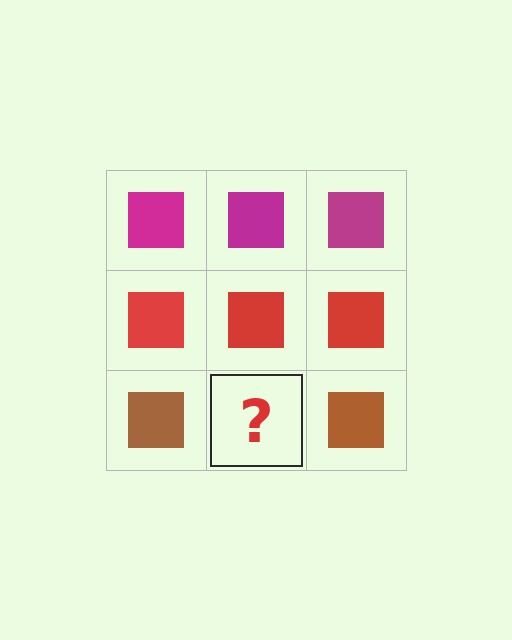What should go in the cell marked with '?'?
The missing cell should contain a brown square.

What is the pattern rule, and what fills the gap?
The rule is that each row has a consistent color. The gap should be filled with a brown square.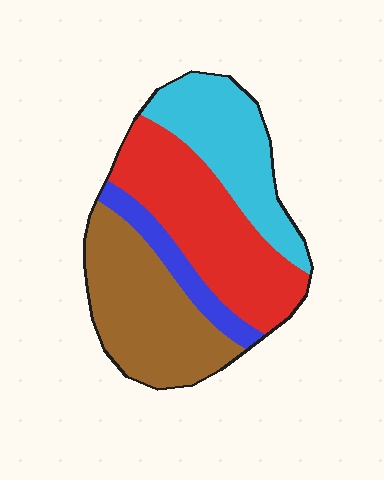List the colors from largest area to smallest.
From largest to smallest: red, brown, cyan, blue.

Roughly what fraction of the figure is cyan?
Cyan takes up about one quarter (1/4) of the figure.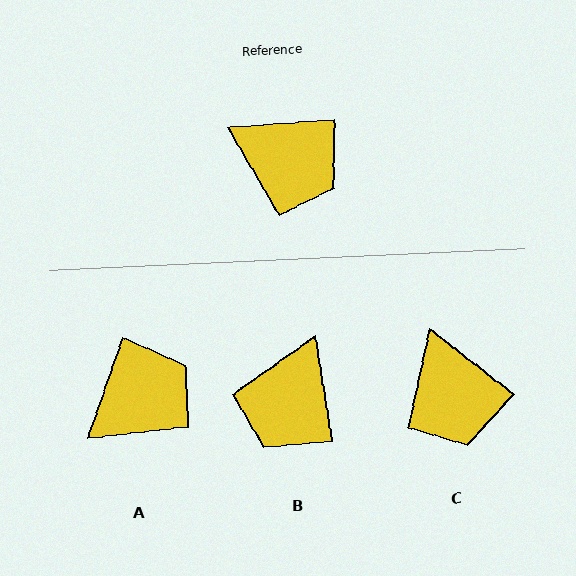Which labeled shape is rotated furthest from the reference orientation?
B, about 85 degrees away.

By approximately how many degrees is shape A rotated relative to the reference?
Approximately 67 degrees counter-clockwise.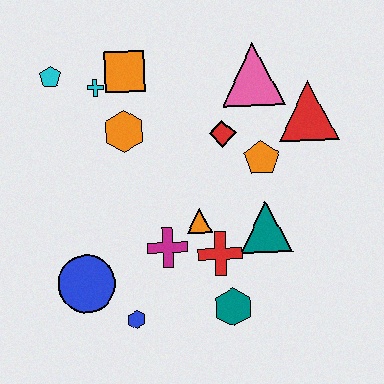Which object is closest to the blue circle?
The blue hexagon is closest to the blue circle.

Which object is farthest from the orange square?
The teal hexagon is farthest from the orange square.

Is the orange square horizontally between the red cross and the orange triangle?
No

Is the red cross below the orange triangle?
Yes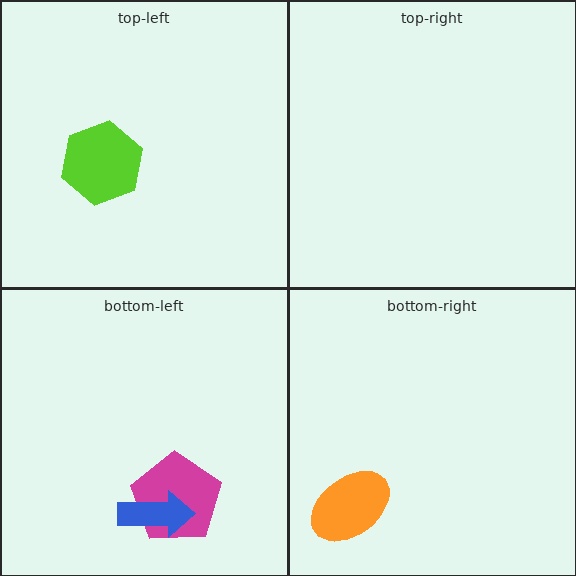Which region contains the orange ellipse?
The bottom-right region.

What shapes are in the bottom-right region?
The orange ellipse.